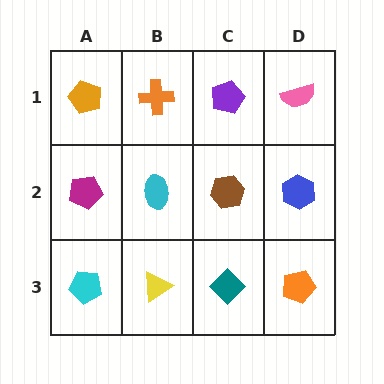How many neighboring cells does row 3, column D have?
2.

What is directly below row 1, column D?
A blue hexagon.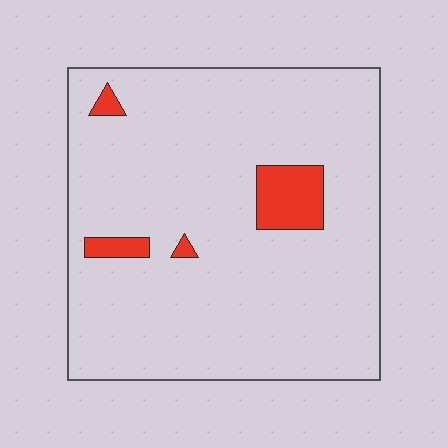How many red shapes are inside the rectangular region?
4.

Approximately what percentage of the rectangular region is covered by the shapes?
Approximately 5%.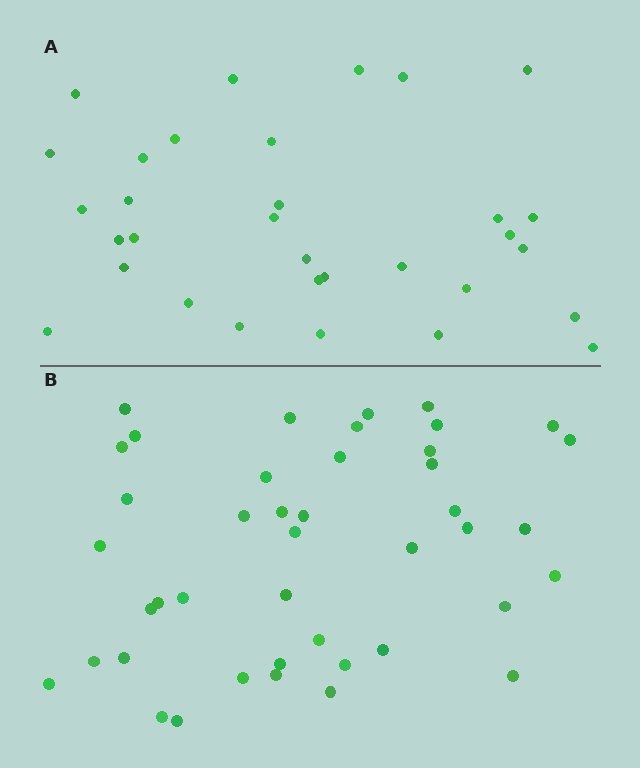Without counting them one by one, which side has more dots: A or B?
Region B (the bottom region) has more dots.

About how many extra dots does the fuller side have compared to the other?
Region B has roughly 12 or so more dots than region A.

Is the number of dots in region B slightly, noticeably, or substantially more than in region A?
Region B has noticeably more, but not dramatically so. The ratio is roughly 1.3 to 1.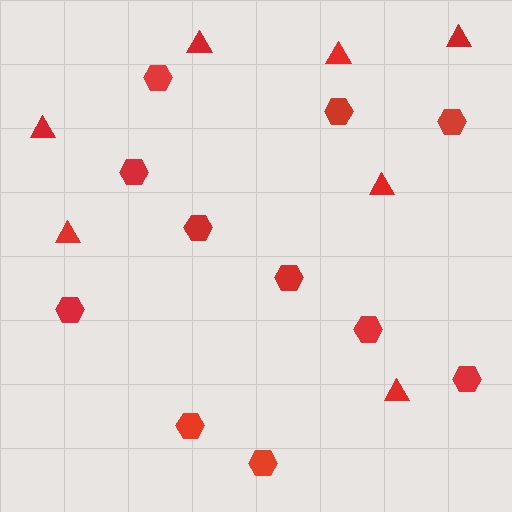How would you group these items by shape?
There are 2 groups: one group of hexagons (11) and one group of triangles (7).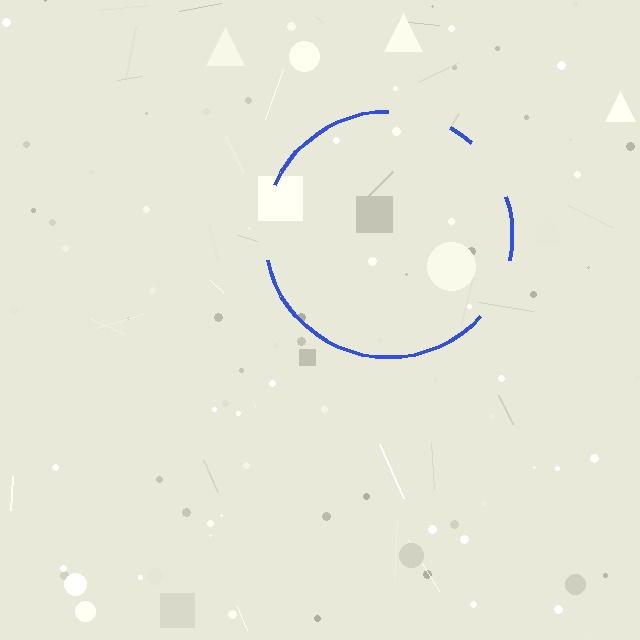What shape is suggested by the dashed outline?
The dashed outline suggests a circle.